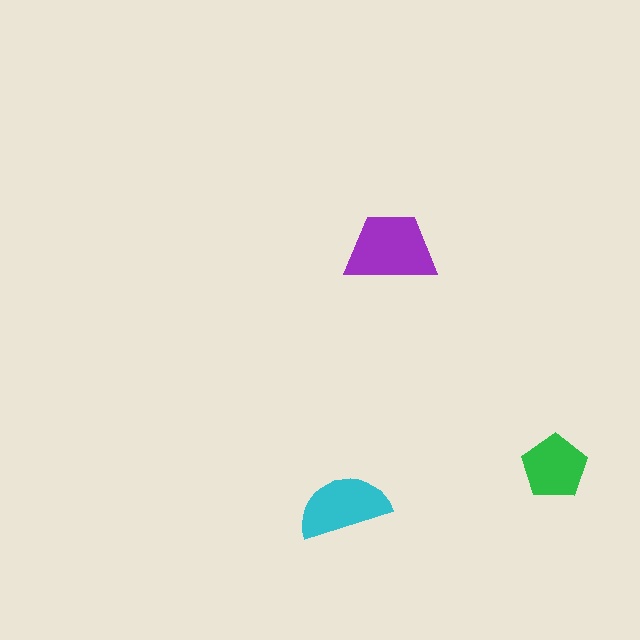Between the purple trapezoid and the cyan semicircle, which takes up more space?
The purple trapezoid.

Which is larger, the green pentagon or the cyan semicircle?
The cyan semicircle.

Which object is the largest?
The purple trapezoid.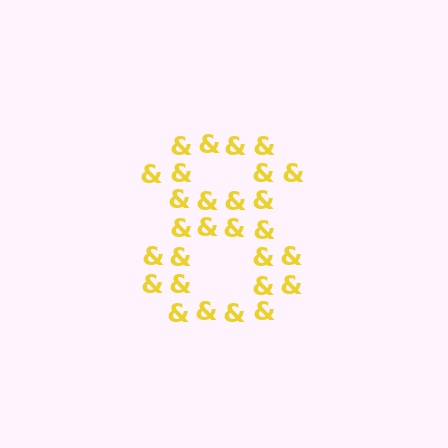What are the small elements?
The small elements are ampersands.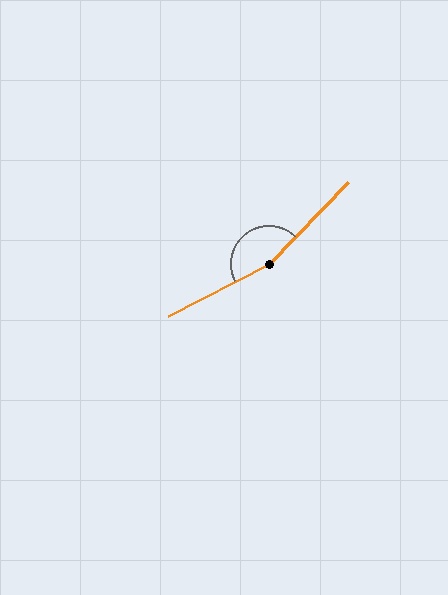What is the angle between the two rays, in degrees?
Approximately 161 degrees.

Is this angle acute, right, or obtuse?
It is obtuse.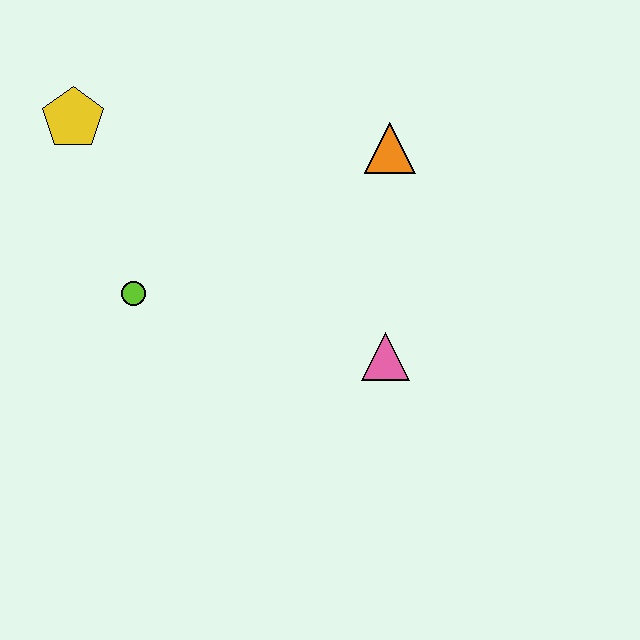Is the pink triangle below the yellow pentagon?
Yes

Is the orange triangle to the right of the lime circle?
Yes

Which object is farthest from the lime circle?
The orange triangle is farthest from the lime circle.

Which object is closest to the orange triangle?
The pink triangle is closest to the orange triangle.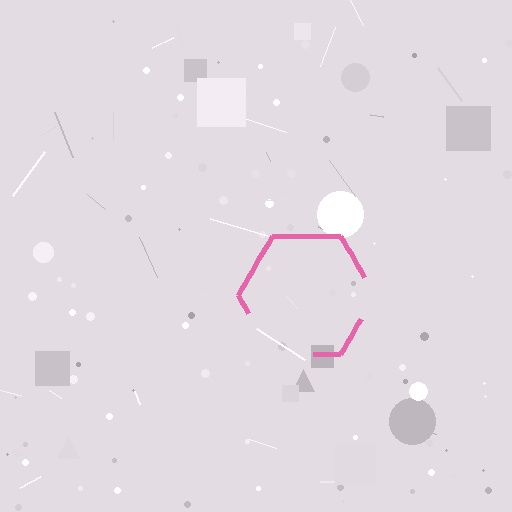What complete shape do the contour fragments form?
The contour fragments form a hexagon.